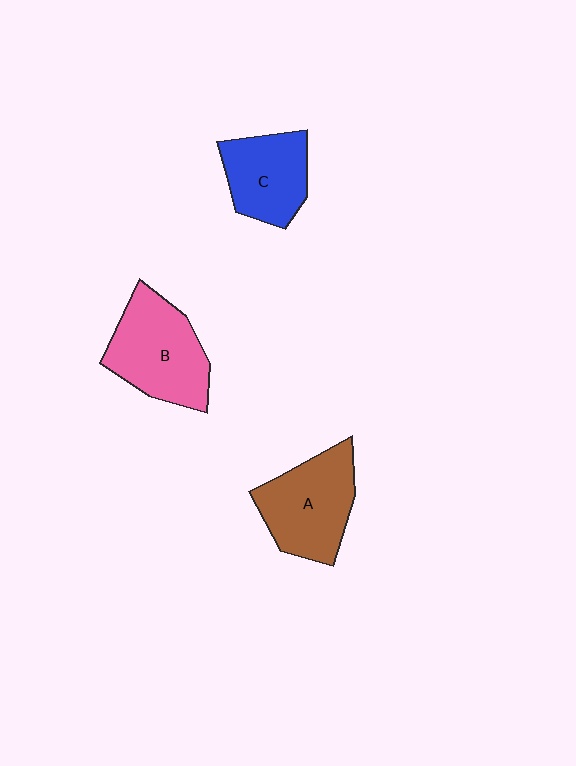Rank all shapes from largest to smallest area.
From largest to smallest: B (pink), A (brown), C (blue).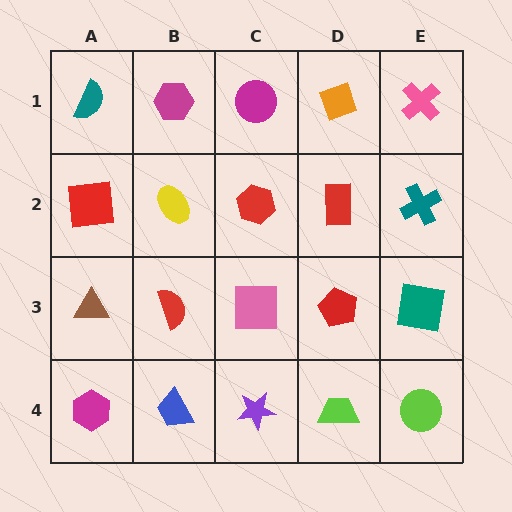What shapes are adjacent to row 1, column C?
A red hexagon (row 2, column C), a magenta hexagon (row 1, column B), an orange diamond (row 1, column D).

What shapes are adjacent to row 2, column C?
A magenta circle (row 1, column C), a pink square (row 3, column C), a yellow ellipse (row 2, column B), a red rectangle (row 2, column D).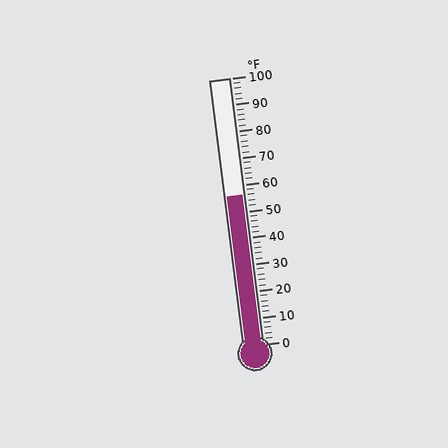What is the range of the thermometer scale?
The thermometer scale ranges from 0°F to 100°F.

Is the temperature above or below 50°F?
The temperature is above 50°F.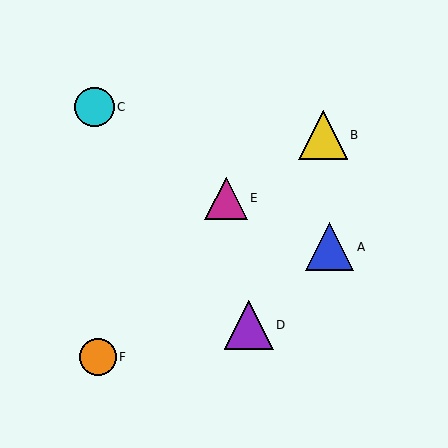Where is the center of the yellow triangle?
The center of the yellow triangle is at (323, 135).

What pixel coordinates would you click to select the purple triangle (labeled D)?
Click at (249, 325) to select the purple triangle D.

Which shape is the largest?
The purple triangle (labeled D) is the largest.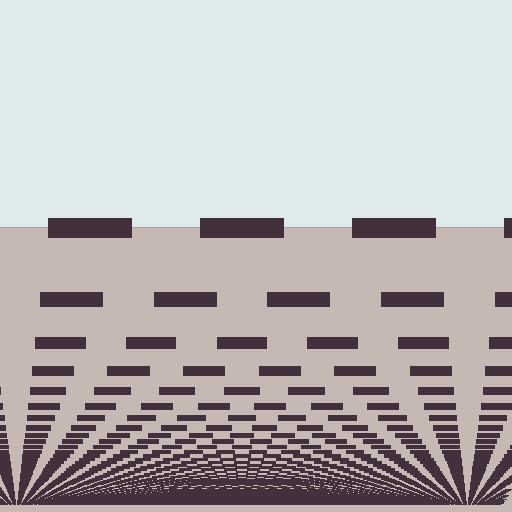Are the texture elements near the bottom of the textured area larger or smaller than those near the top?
Smaller. The gradient is inverted — elements near the bottom are smaller and denser.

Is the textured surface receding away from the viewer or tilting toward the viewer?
The surface appears to tilt toward the viewer. Texture elements get larger and sparser toward the top.